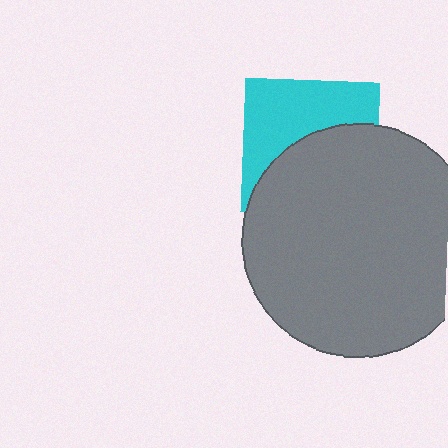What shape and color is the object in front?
The object in front is a gray circle.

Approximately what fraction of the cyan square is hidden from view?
Roughly 52% of the cyan square is hidden behind the gray circle.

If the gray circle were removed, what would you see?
You would see the complete cyan square.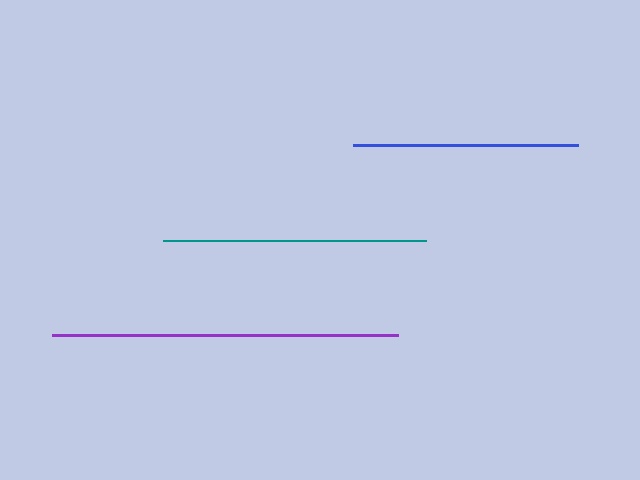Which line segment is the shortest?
The blue line is the shortest at approximately 224 pixels.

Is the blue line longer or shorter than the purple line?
The purple line is longer than the blue line.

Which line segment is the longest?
The purple line is the longest at approximately 346 pixels.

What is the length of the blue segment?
The blue segment is approximately 224 pixels long.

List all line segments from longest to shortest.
From longest to shortest: purple, teal, blue.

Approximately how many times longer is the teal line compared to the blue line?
The teal line is approximately 1.2 times the length of the blue line.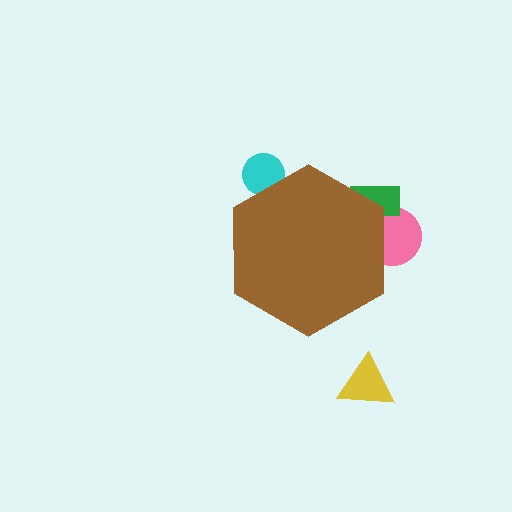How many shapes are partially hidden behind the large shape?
3 shapes are partially hidden.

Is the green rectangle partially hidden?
Yes, the green rectangle is partially hidden behind the brown hexagon.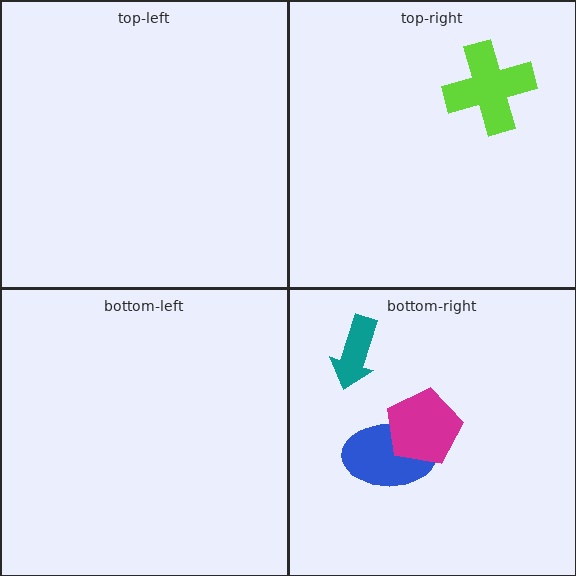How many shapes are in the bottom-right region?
3.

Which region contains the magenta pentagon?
The bottom-right region.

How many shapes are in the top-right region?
1.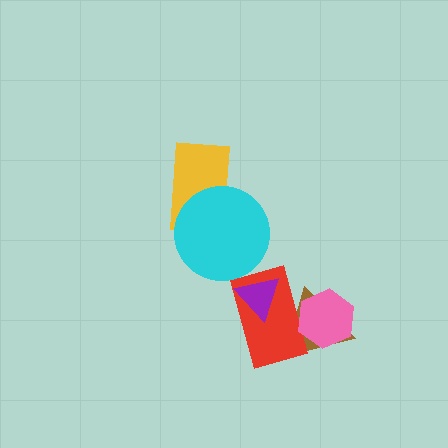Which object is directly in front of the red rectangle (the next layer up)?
The purple triangle is directly in front of the red rectangle.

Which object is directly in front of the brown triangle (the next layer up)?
The red rectangle is directly in front of the brown triangle.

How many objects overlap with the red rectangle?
3 objects overlap with the red rectangle.